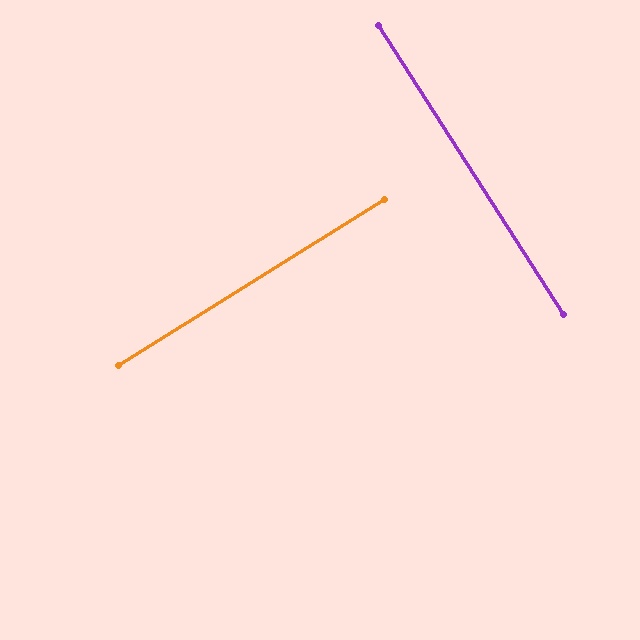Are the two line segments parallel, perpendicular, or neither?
Perpendicular — they meet at approximately 89°.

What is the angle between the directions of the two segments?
Approximately 89 degrees.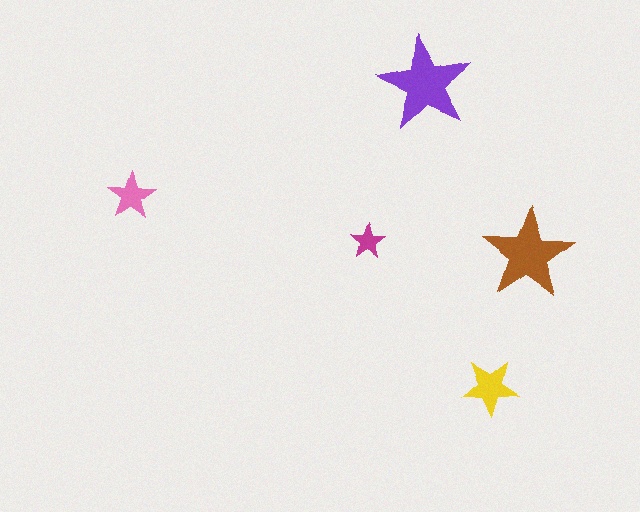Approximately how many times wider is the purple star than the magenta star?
About 2.5 times wider.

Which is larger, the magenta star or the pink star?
The pink one.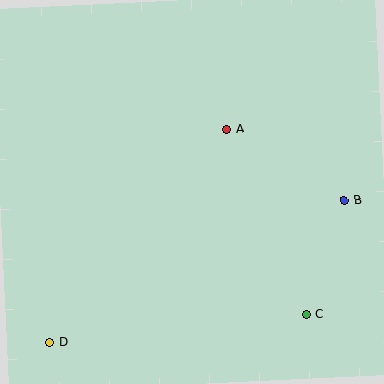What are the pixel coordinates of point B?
Point B is at (345, 201).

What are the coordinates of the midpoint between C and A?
The midpoint between C and A is at (266, 222).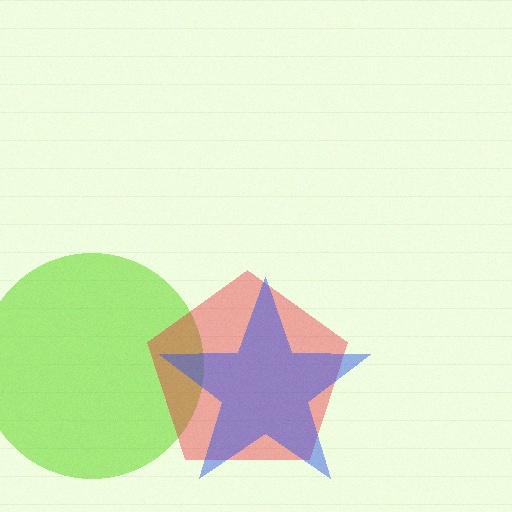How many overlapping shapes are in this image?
There are 3 overlapping shapes in the image.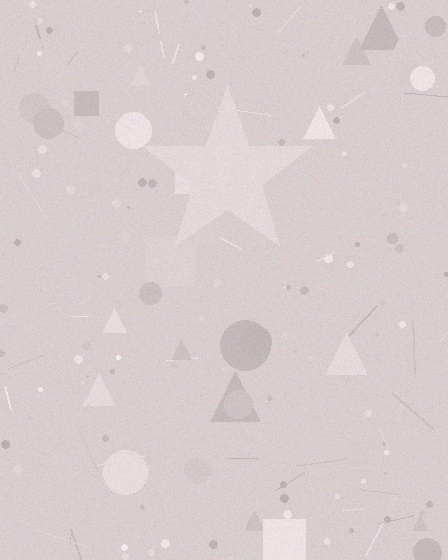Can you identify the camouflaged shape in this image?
The camouflaged shape is a star.